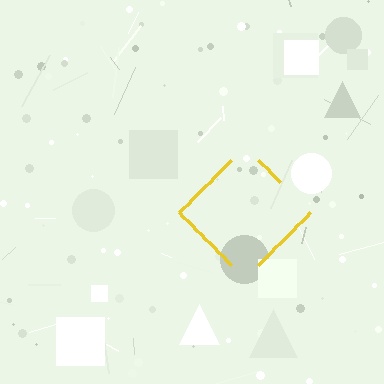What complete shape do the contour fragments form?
The contour fragments form a diamond.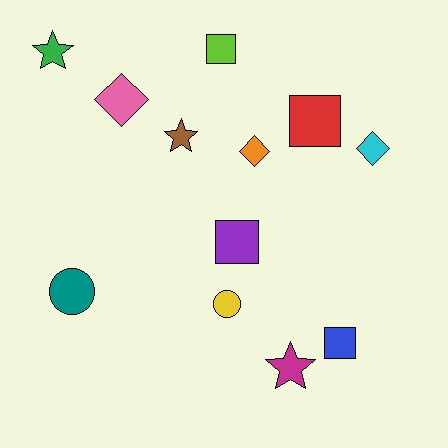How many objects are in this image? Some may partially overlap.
There are 12 objects.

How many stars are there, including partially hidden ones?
There are 3 stars.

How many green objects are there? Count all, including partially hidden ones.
There is 1 green object.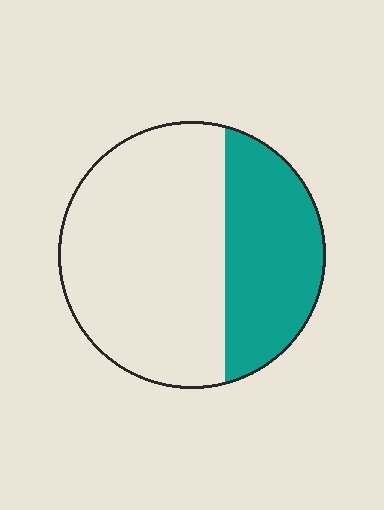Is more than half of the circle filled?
No.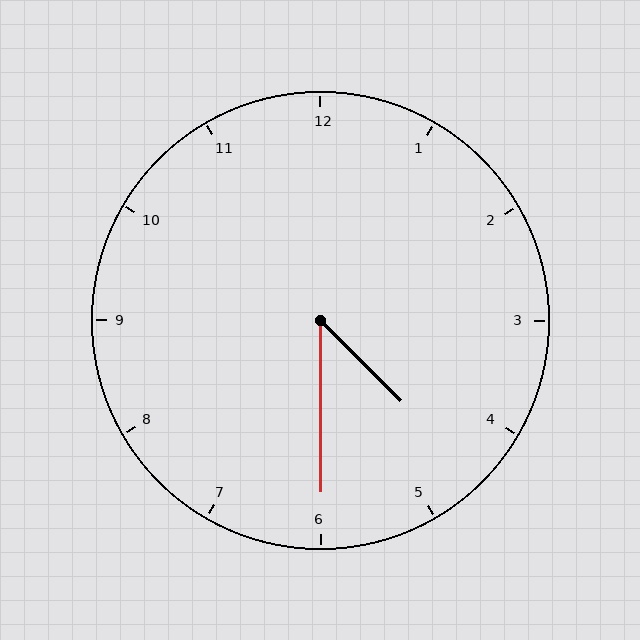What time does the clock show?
4:30.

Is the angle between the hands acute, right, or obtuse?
It is acute.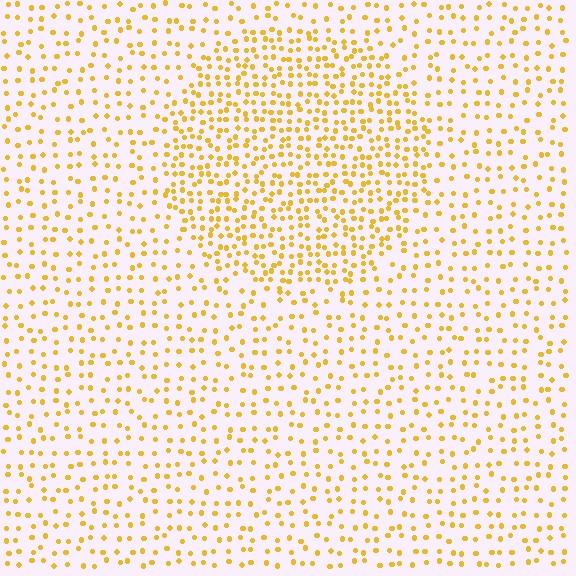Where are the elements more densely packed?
The elements are more densely packed inside the circle boundary.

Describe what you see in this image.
The image contains small yellow elements arranged at two different densities. A circle-shaped region is visible where the elements are more densely packed than the surrounding area.